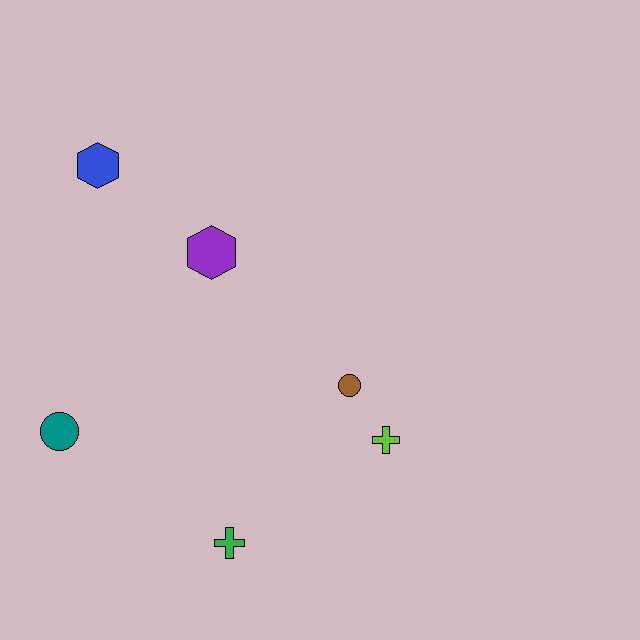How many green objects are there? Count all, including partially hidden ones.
There is 1 green object.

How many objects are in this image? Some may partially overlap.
There are 6 objects.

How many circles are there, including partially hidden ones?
There are 2 circles.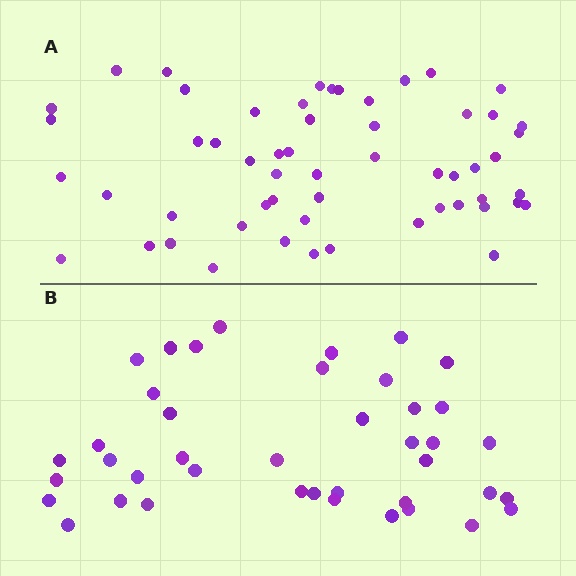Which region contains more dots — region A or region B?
Region A (the top region) has more dots.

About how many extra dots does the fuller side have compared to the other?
Region A has approximately 15 more dots than region B.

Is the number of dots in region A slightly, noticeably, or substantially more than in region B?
Region A has noticeably more, but not dramatically so. The ratio is roughly 1.4 to 1.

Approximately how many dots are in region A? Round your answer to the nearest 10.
About 60 dots. (The exact count is 56, which rounds to 60.)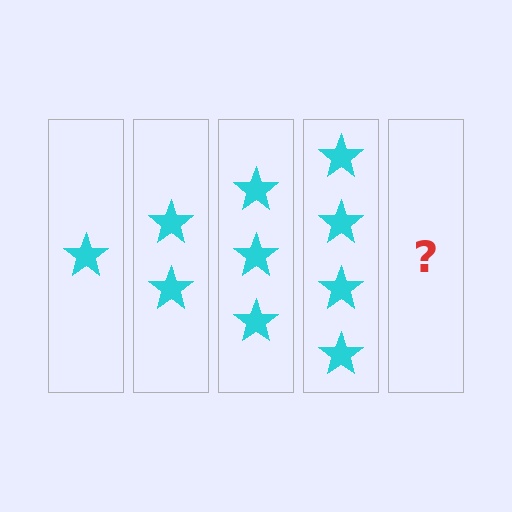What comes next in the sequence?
The next element should be 5 stars.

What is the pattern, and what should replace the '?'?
The pattern is that each step adds one more star. The '?' should be 5 stars.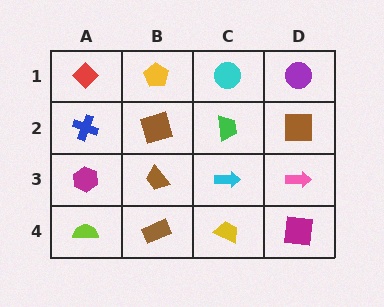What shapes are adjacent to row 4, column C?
A cyan arrow (row 3, column C), a brown rectangle (row 4, column B), a magenta square (row 4, column D).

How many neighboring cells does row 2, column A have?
3.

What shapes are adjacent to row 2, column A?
A red diamond (row 1, column A), a magenta hexagon (row 3, column A), a brown square (row 2, column B).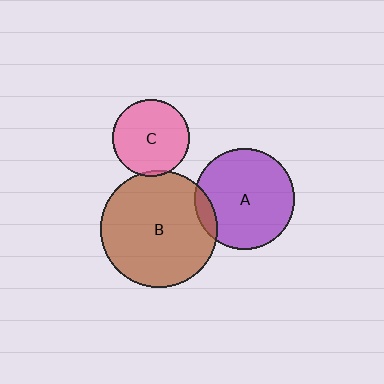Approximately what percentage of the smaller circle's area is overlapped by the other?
Approximately 10%.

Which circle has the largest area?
Circle B (brown).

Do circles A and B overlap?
Yes.